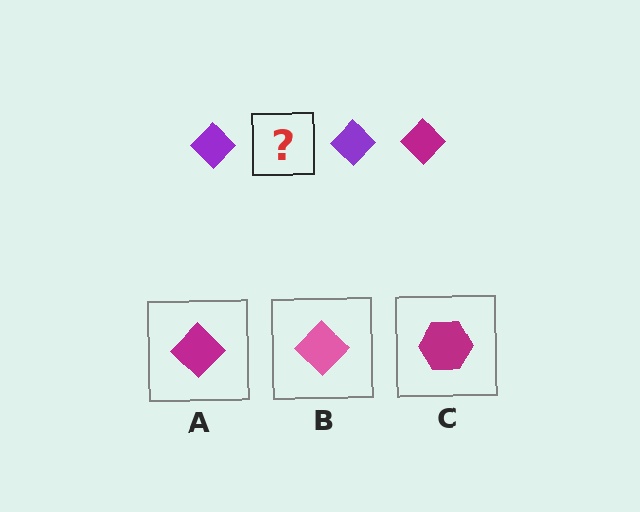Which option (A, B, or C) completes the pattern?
A.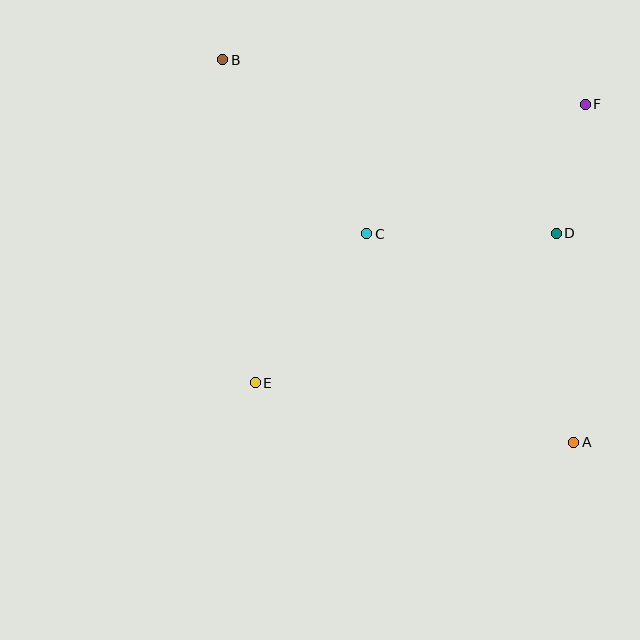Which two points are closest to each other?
Points D and F are closest to each other.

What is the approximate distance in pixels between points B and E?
The distance between B and E is approximately 324 pixels.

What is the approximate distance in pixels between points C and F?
The distance between C and F is approximately 254 pixels.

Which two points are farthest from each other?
Points A and B are farthest from each other.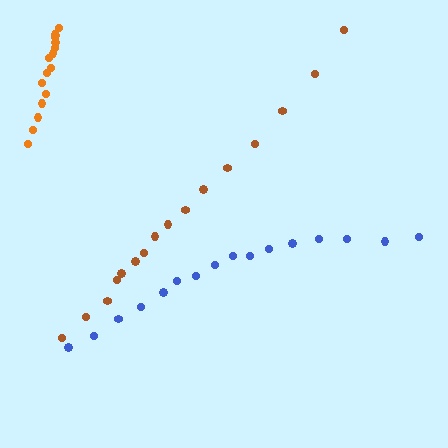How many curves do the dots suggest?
There are 3 distinct paths.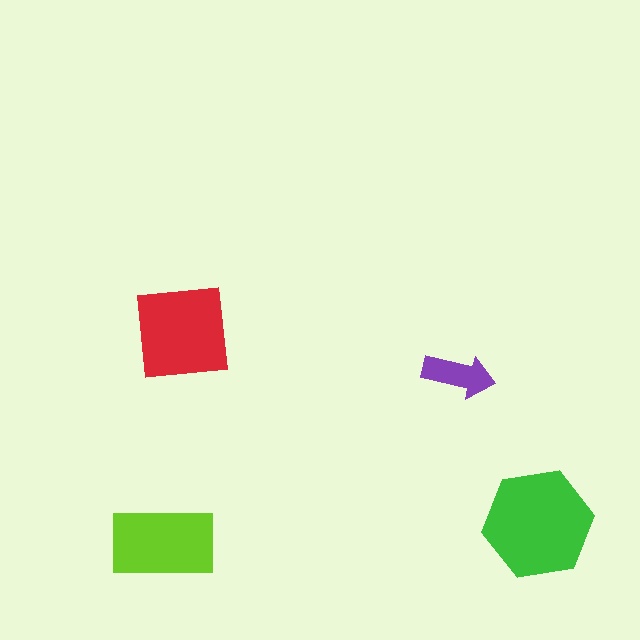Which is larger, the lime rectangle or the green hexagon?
The green hexagon.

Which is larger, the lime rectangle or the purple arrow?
The lime rectangle.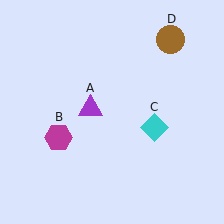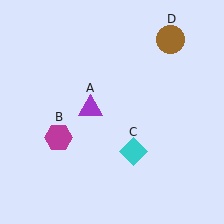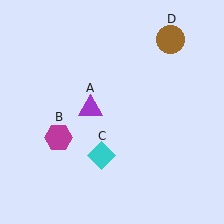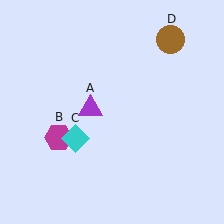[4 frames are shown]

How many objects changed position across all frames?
1 object changed position: cyan diamond (object C).